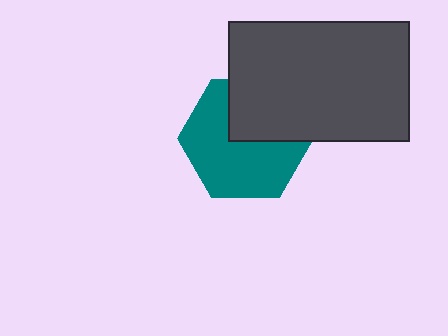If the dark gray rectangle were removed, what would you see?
You would see the complete teal hexagon.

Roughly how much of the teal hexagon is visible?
About half of it is visible (roughly 64%).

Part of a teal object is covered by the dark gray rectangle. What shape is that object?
It is a hexagon.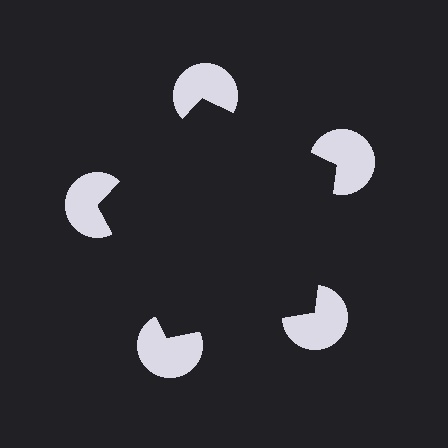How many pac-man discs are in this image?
There are 5 — one at each vertex of the illusory pentagon.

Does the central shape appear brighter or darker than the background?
It typically appears slightly darker than the background, even though no actual brightness change is drawn.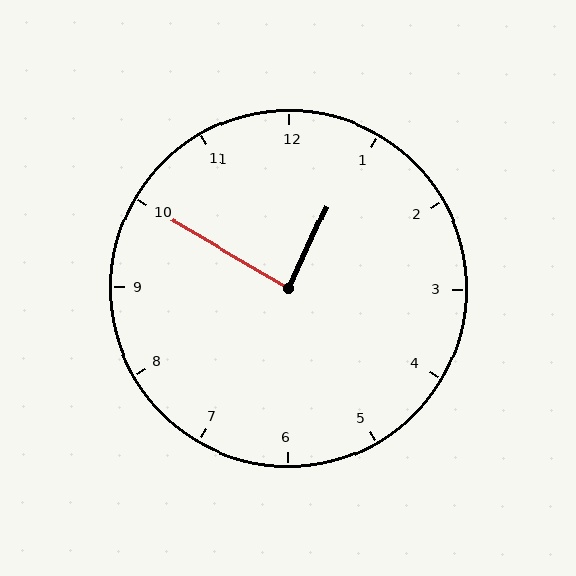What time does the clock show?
12:50.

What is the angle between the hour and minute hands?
Approximately 85 degrees.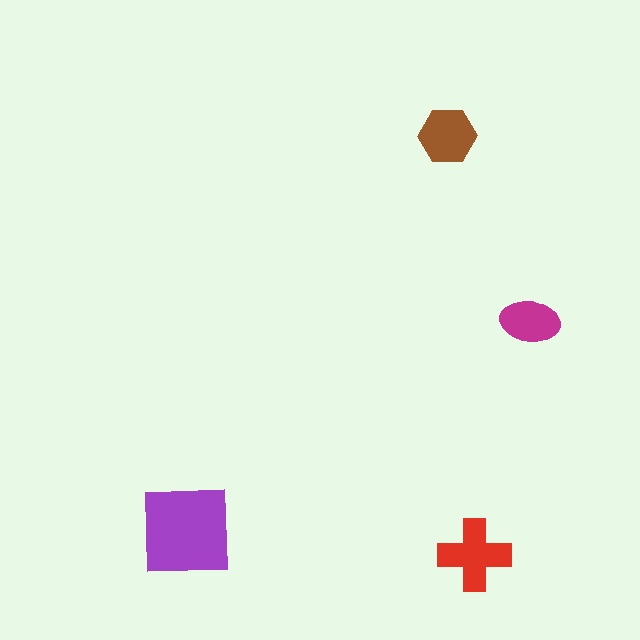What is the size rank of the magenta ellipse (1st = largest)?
4th.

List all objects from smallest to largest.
The magenta ellipse, the brown hexagon, the red cross, the purple square.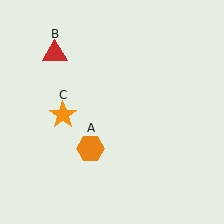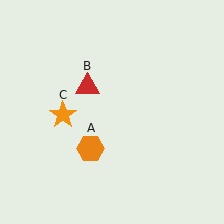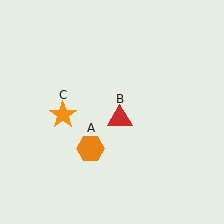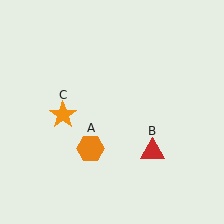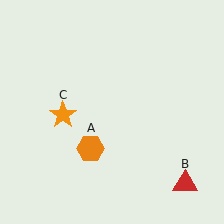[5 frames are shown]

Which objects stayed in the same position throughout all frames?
Orange hexagon (object A) and orange star (object C) remained stationary.